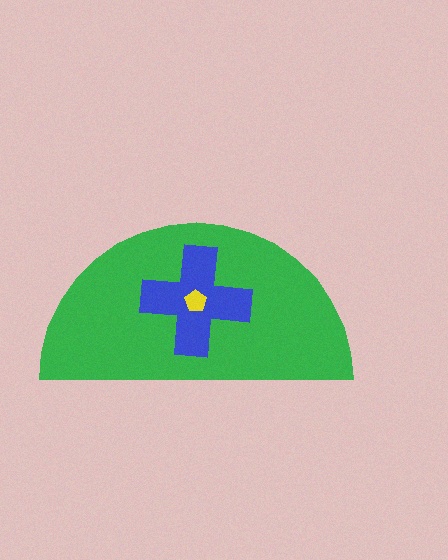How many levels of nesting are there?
3.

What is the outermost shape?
The green semicircle.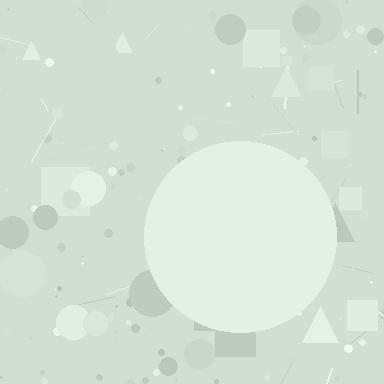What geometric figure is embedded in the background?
A circle is embedded in the background.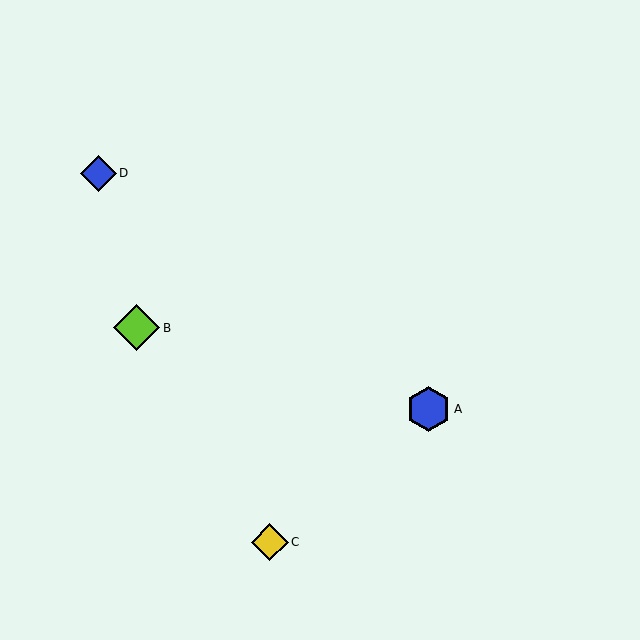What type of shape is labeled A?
Shape A is a blue hexagon.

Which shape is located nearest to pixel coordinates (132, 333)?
The lime diamond (labeled B) at (136, 328) is nearest to that location.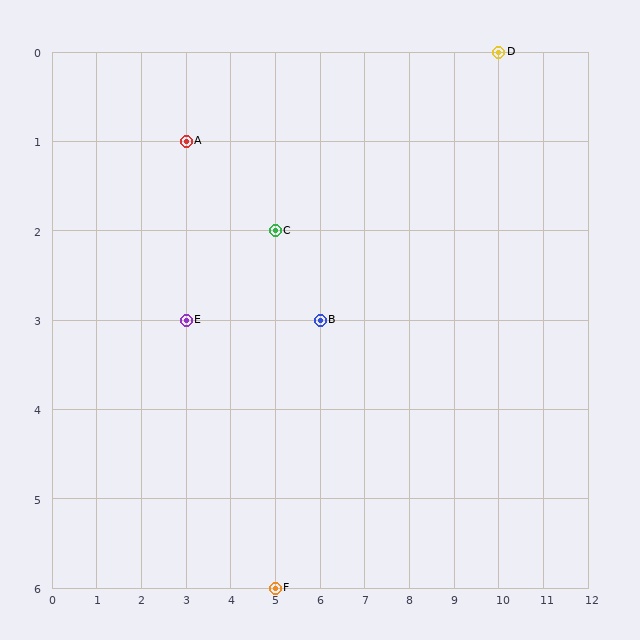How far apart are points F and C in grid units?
Points F and C are 4 rows apart.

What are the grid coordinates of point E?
Point E is at grid coordinates (3, 3).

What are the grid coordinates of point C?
Point C is at grid coordinates (5, 2).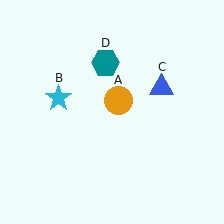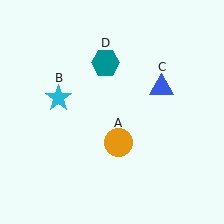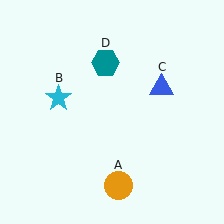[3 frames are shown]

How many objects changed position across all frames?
1 object changed position: orange circle (object A).